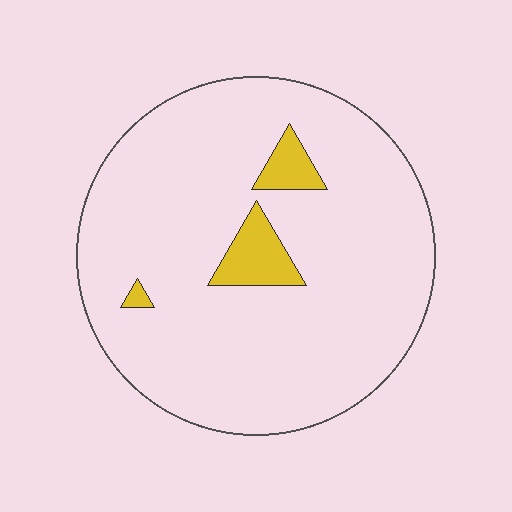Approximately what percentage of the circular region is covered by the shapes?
Approximately 5%.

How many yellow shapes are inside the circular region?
3.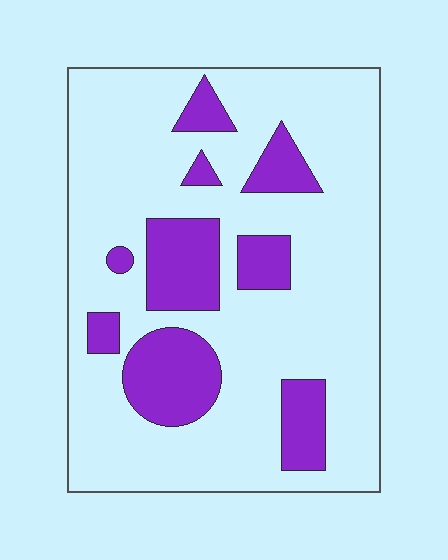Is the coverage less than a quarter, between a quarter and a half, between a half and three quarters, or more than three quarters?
Less than a quarter.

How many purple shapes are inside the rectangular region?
9.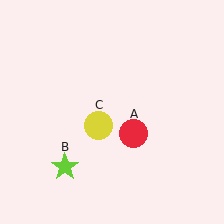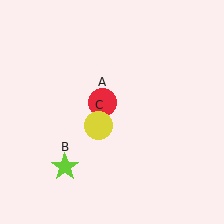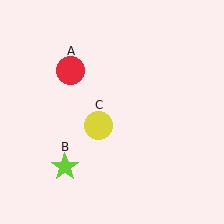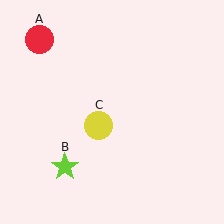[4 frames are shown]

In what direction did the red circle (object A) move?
The red circle (object A) moved up and to the left.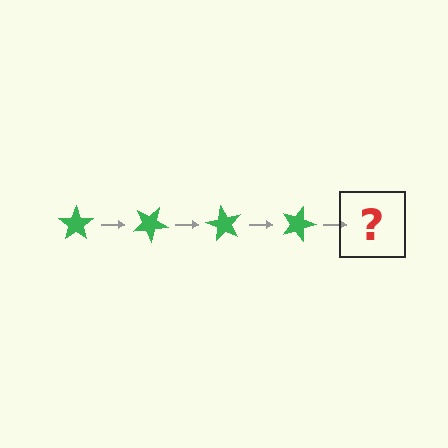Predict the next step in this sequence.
The next step is a green star rotated 120 degrees.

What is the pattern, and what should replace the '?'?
The pattern is that the star rotates 30 degrees each step. The '?' should be a green star rotated 120 degrees.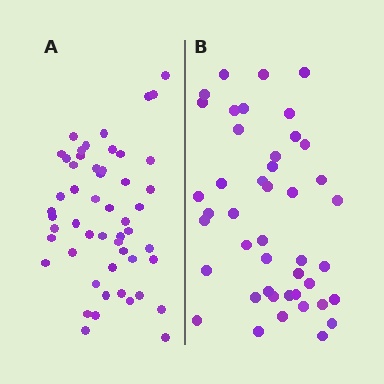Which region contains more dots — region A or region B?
Region A (the left region) has more dots.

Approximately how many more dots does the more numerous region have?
Region A has roughly 8 or so more dots than region B.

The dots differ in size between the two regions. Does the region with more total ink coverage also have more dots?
No. Region B has more total ink coverage because its dots are larger, but region A actually contains more individual dots. Total area can be misleading — the number of items is what matters here.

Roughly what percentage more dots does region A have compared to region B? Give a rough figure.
About 20% more.